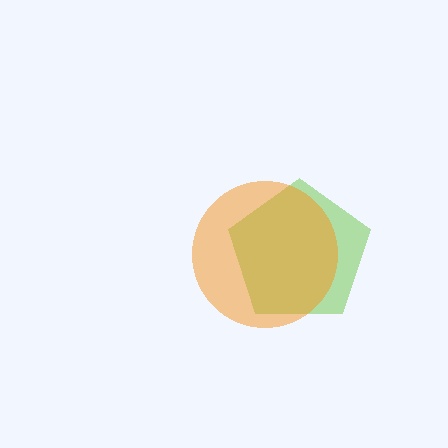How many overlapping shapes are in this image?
There are 2 overlapping shapes in the image.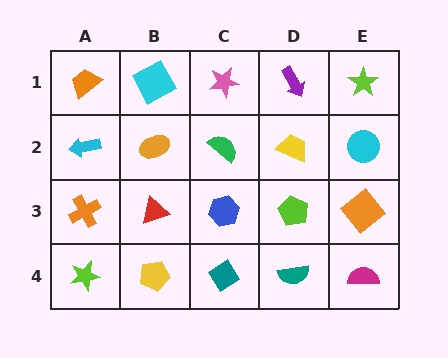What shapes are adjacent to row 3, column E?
A cyan circle (row 2, column E), a magenta semicircle (row 4, column E), a lime pentagon (row 3, column D).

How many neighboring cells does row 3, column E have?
3.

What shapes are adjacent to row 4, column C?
A blue hexagon (row 3, column C), a yellow pentagon (row 4, column B), a teal semicircle (row 4, column D).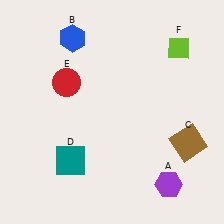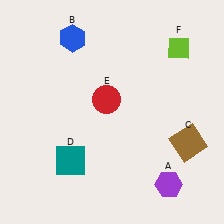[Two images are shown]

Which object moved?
The red circle (E) moved right.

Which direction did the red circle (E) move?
The red circle (E) moved right.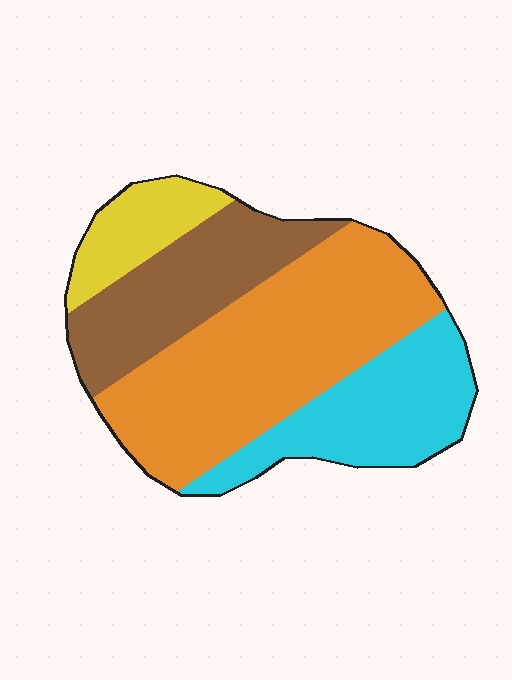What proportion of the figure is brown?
Brown covers about 20% of the figure.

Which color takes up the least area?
Yellow, at roughly 10%.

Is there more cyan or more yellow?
Cyan.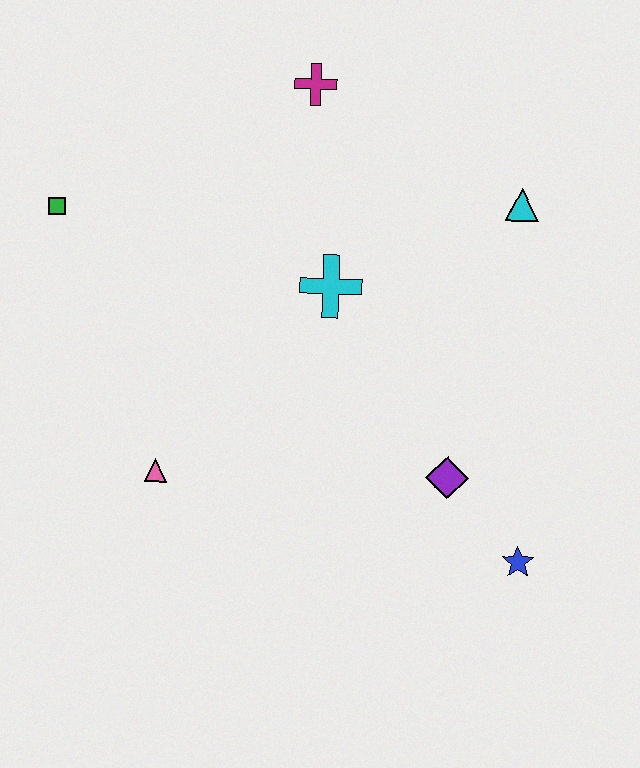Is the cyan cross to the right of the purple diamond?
No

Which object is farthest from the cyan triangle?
The green square is farthest from the cyan triangle.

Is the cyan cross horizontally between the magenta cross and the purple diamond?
Yes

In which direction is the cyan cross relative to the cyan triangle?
The cyan cross is to the left of the cyan triangle.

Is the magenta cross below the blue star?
No